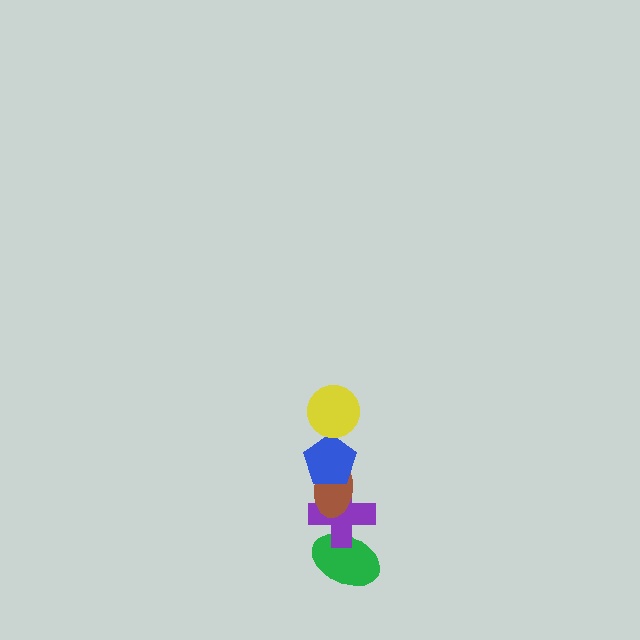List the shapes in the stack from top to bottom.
From top to bottom: the yellow circle, the blue pentagon, the brown ellipse, the purple cross, the green ellipse.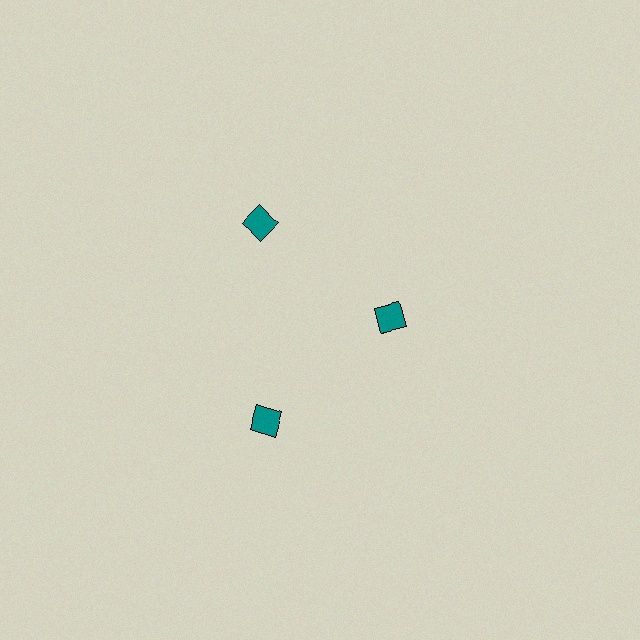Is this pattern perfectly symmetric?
No. The 3 teal diamonds are arranged in a ring, but one element near the 3 o'clock position is pulled inward toward the center, breaking the 3-fold rotational symmetry.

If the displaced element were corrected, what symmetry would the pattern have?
It would have 3-fold rotational symmetry — the pattern would map onto itself every 120 degrees.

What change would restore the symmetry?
The symmetry would be restored by moving it outward, back onto the ring so that all 3 diamonds sit at equal angles and equal distance from the center.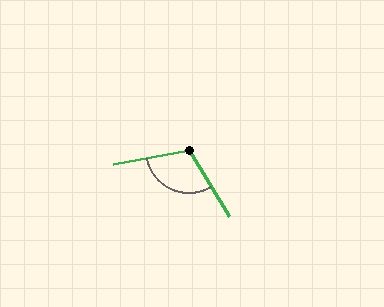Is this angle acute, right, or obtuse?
It is obtuse.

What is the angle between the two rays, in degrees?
Approximately 110 degrees.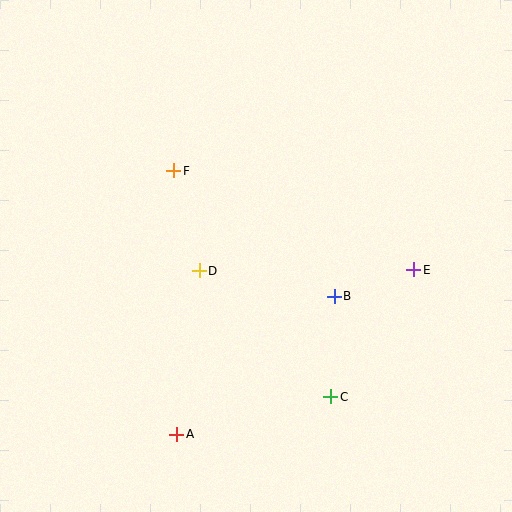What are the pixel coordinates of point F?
Point F is at (174, 171).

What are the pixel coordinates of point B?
Point B is at (334, 296).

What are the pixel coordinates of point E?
Point E is at (414, 270).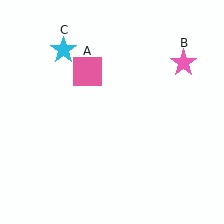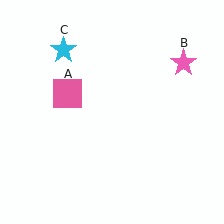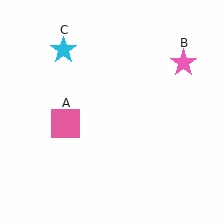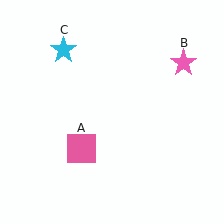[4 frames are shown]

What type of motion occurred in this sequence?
The pink square (object A) rotated counterclockwise around the center of the scene.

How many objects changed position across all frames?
1 object changed position: pink square (object A).